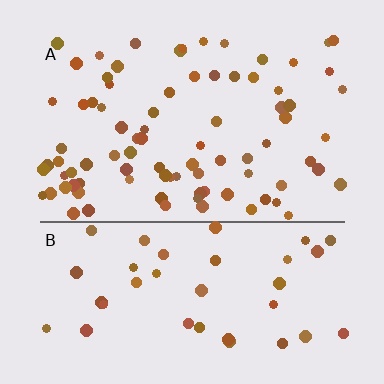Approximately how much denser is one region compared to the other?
Approximately 2.0× — region A over region B.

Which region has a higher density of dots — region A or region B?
A (the top).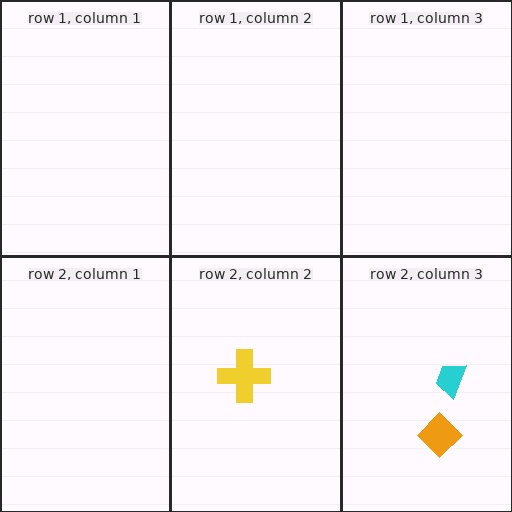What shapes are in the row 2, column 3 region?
The orange diamond, the cyan trapezoid.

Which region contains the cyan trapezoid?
The row 2, column 3 region.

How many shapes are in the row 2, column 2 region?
1.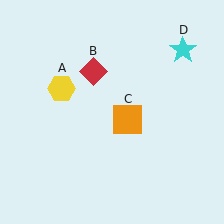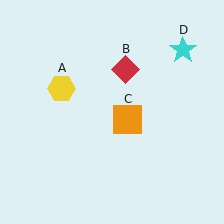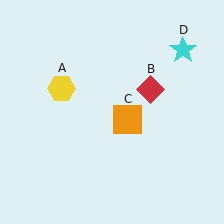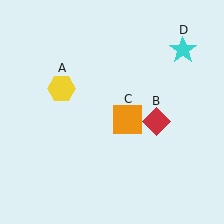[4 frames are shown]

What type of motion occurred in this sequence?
The red diamond (object B) rotated clockwise around the center of the scene.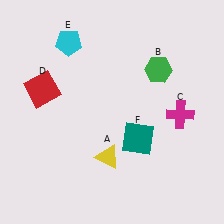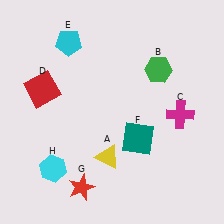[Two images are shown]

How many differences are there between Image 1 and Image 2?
There are 2 differences between the two images.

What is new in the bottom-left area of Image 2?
A red star (G) was added in the bottom-left area of Image 2.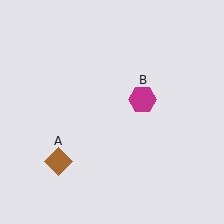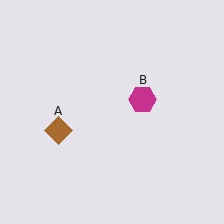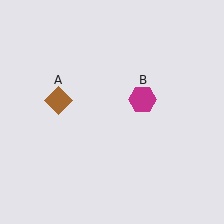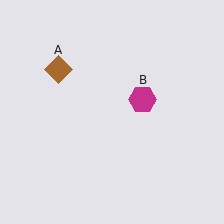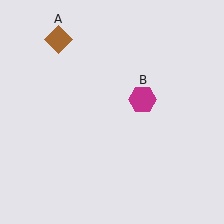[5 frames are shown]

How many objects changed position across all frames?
1 object changed position: brown diamond (object A).